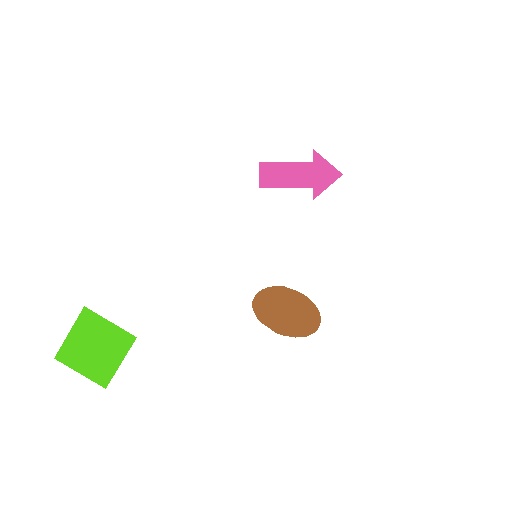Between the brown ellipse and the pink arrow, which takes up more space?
The brown ellipse.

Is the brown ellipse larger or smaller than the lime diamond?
Smaller.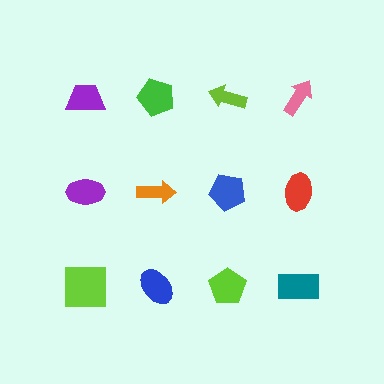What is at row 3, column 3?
A lime pentagon.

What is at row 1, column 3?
A lime arrow.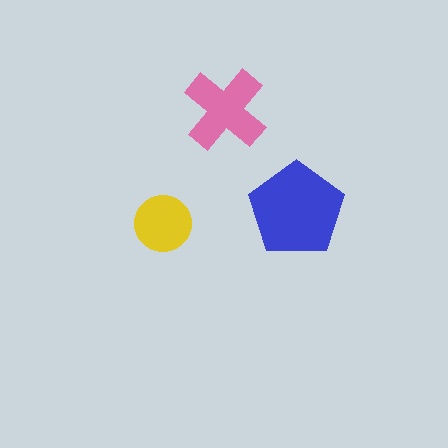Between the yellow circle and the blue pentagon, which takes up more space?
The blue pentagon.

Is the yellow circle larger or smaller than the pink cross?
Smaller.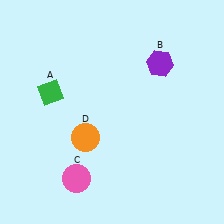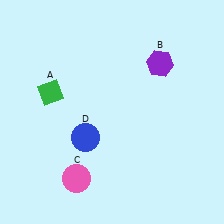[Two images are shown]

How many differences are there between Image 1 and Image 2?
There is 1 difference between the two images.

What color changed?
The circle (D) changed from orange in Image 1 to blue in Image 2.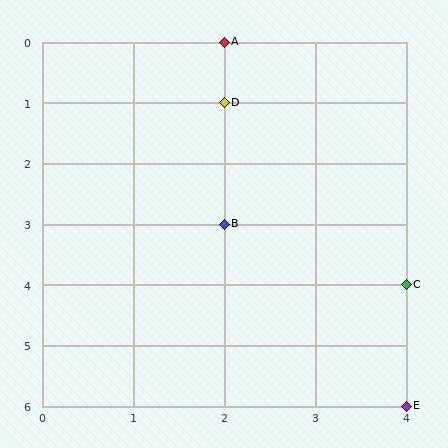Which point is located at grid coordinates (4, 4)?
Point C is at (4, 4).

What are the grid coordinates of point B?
Point B is at grid coordinates (2, 3).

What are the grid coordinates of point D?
Point D is at grid coordinates (2, 1).